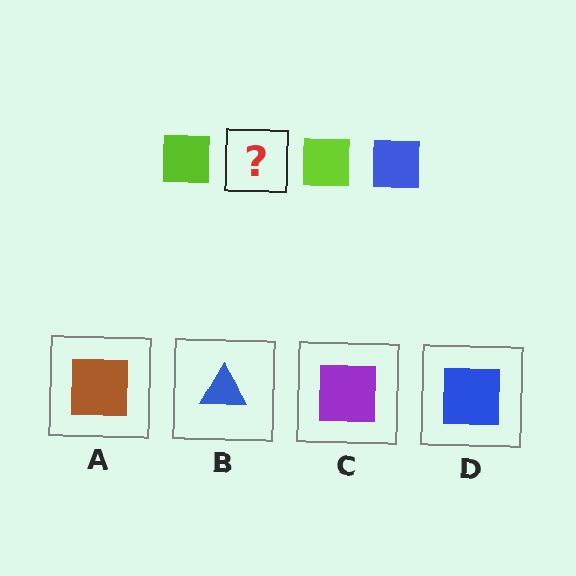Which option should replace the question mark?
Option D.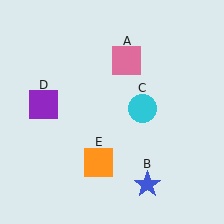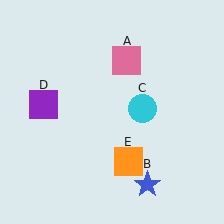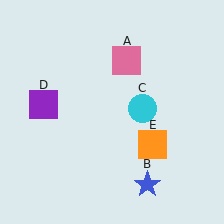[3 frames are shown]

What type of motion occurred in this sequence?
The orange square (object E) rotated counterclockwise around the center of the scene.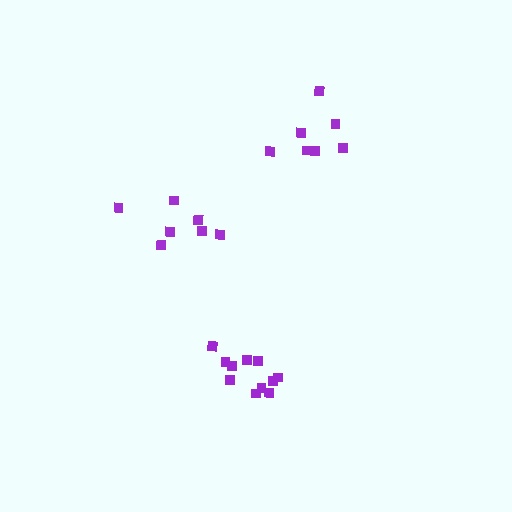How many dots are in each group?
Group 1: 11 dots, Group 2: 7 dots, Group 3: 7 dots (25 total).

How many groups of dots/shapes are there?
There are 3 groups.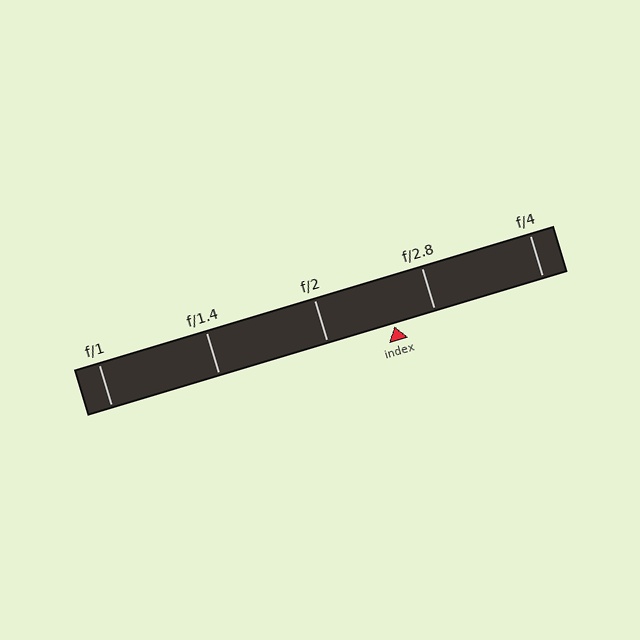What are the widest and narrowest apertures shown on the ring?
The widest aperture shown is f/1 and the narrowest is f/4.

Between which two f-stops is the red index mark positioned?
The index mark is between f/2 and f/2.8.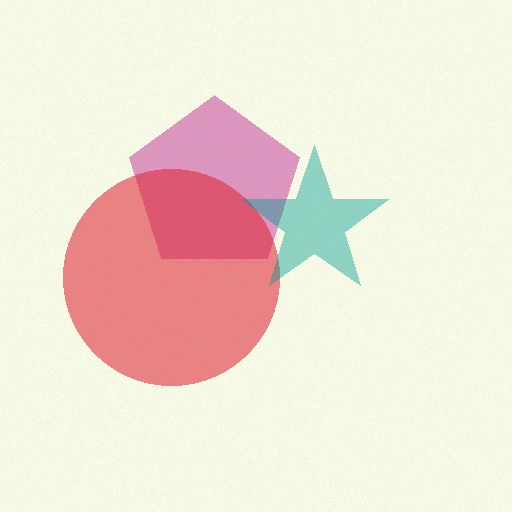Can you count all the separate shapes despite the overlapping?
Yes, there are 3 separate shapes.